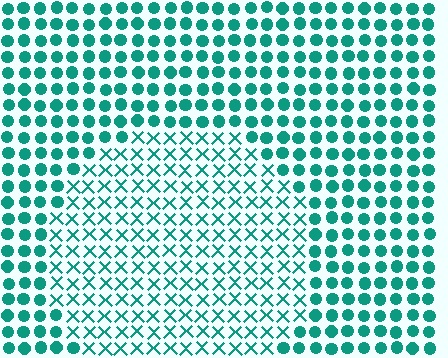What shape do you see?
I see a circle.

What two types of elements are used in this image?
The image uses X marks inside the circle region and circles outside it.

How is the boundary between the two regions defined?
The boundary is defined by a change in element shape: X marks inside vs. circles outside. All elements share the same color and spacing.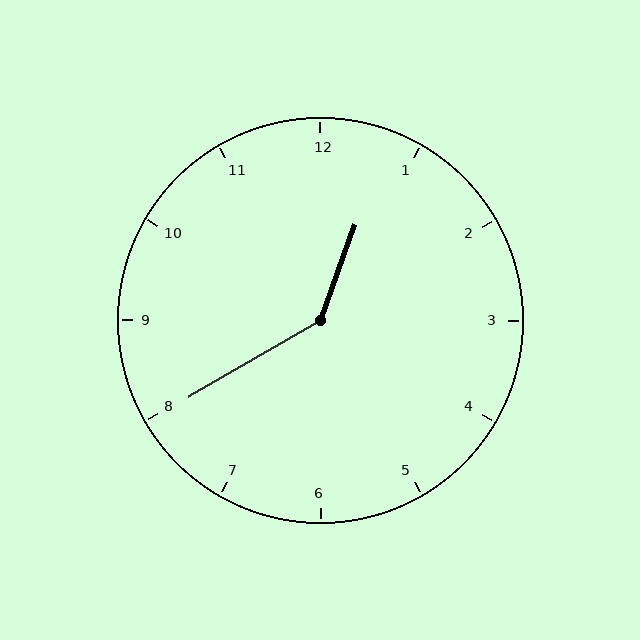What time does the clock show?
12:40.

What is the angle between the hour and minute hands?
Approximately 140 degrees.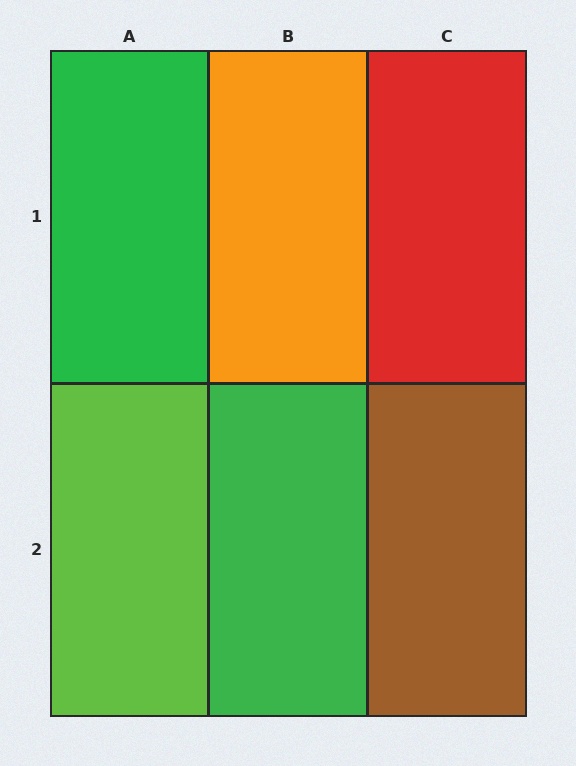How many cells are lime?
1 cell is lime.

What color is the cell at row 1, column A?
Green.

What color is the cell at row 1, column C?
Red.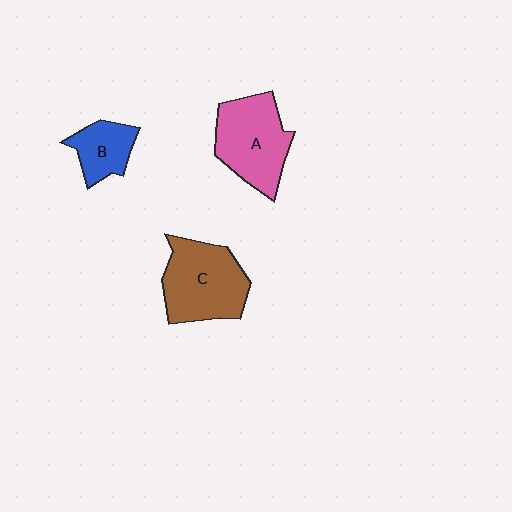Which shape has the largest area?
Shape C (brown).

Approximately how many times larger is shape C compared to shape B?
Approximately 2.0 times.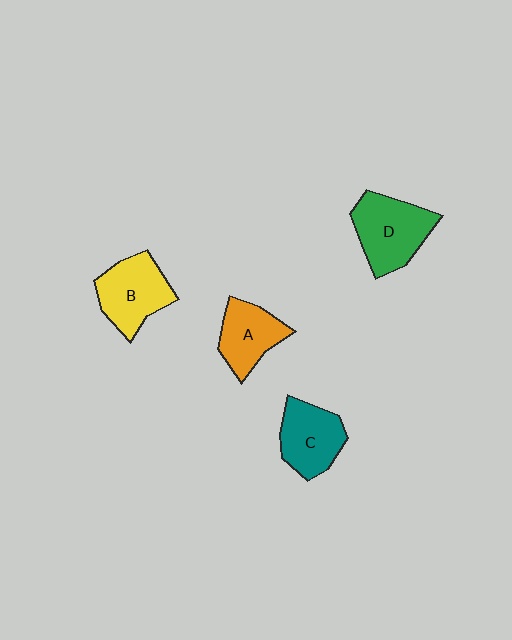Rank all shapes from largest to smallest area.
From largest to smallest: D (green), B (yellow), C (teal), A (orange).